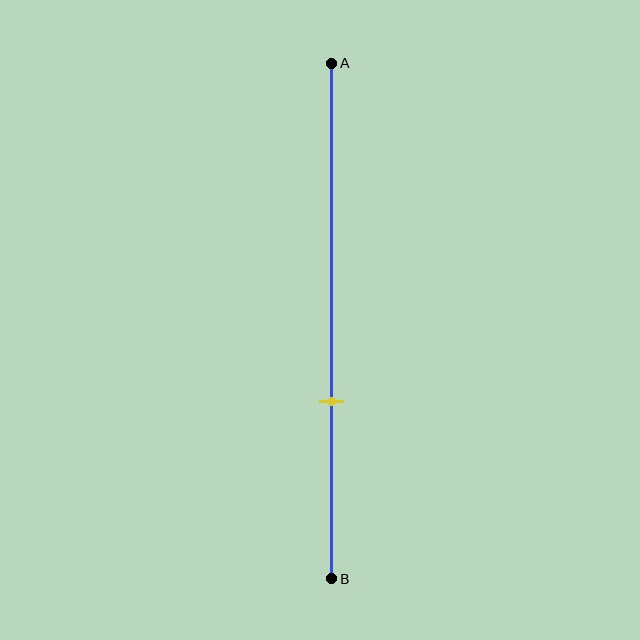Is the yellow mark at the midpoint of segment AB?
No, the mark is at about 65% from A, not at the 50% midpoint.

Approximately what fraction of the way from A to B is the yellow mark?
The yellow mark is approximately 65% of the way from A to B.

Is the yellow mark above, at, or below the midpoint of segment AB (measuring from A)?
The yellow mark is below the midpoint of segment AB.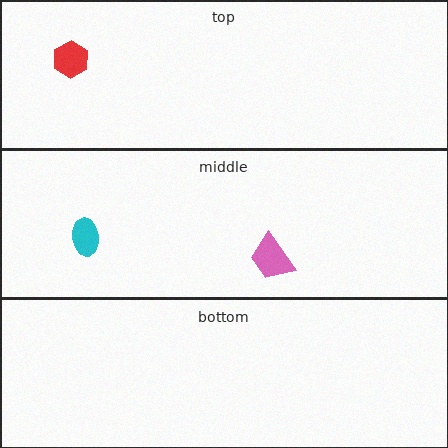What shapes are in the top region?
The red hexagon.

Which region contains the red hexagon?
The top region.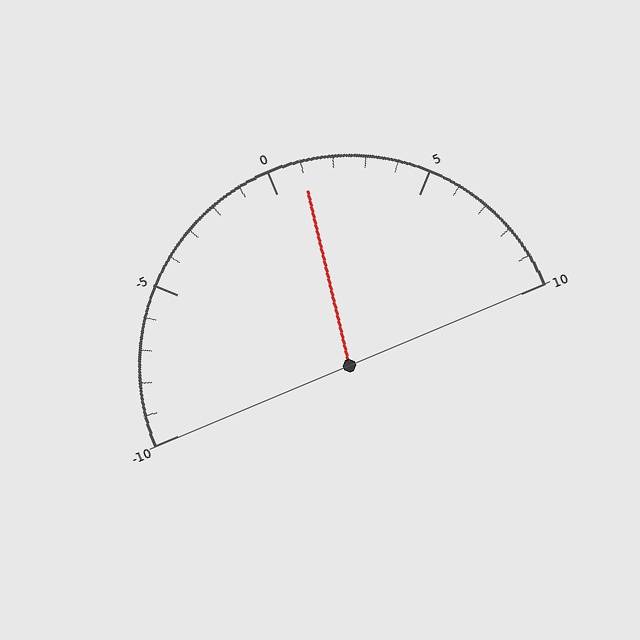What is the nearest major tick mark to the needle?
The nearest major tick mark is 0.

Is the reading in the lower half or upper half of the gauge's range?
The reading is in the upper half of the range (-10 to 10).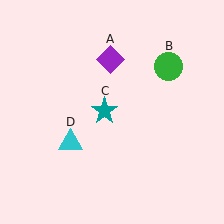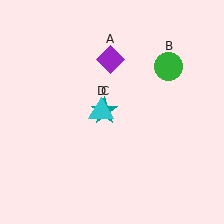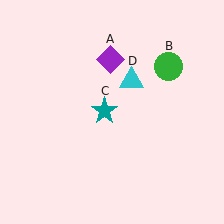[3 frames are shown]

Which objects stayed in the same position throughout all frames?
Purple diamond (object A) and green circle (object B) and teal star (object C) remained stationary.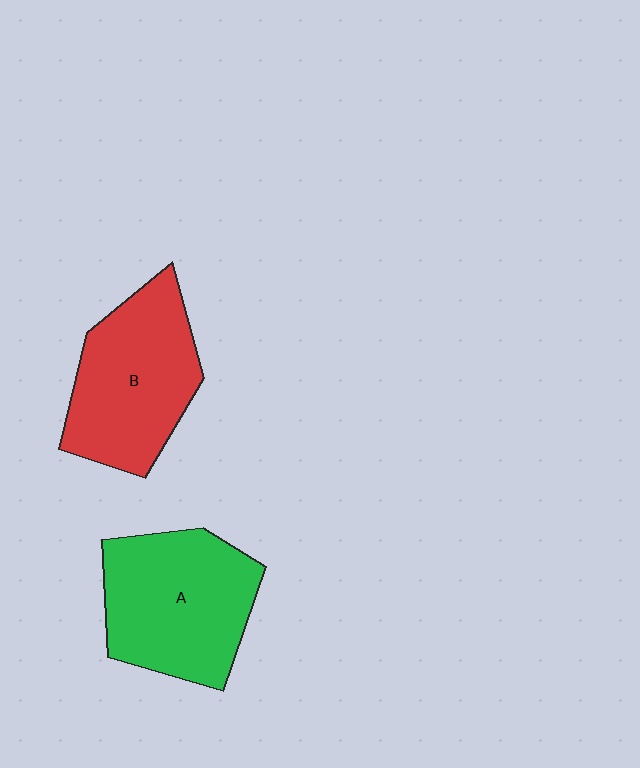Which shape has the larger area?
Shape A (green).